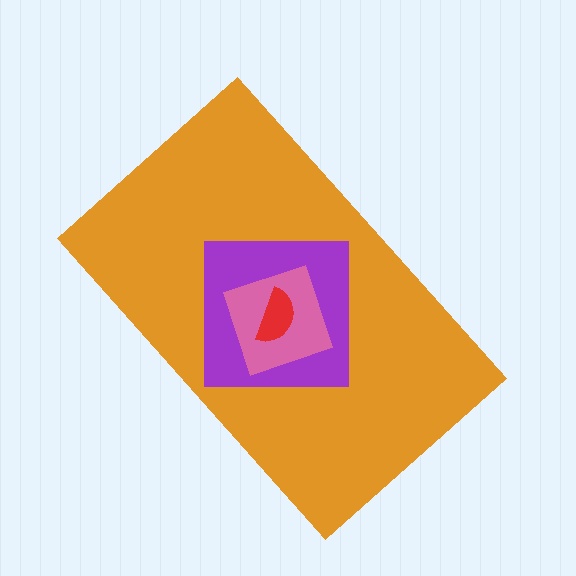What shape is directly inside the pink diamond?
The red semicircle.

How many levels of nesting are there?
4.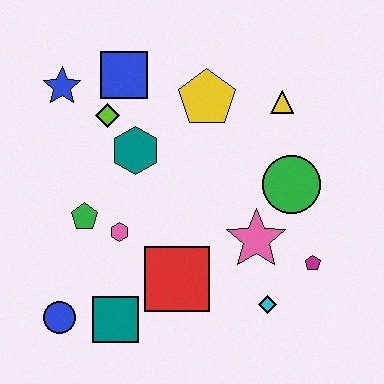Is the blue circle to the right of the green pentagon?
No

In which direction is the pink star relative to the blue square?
The pink star is below the blue square.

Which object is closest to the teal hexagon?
The lime diamond is closest to the teal hexagon.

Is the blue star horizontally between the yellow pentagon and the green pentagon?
No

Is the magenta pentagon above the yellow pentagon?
No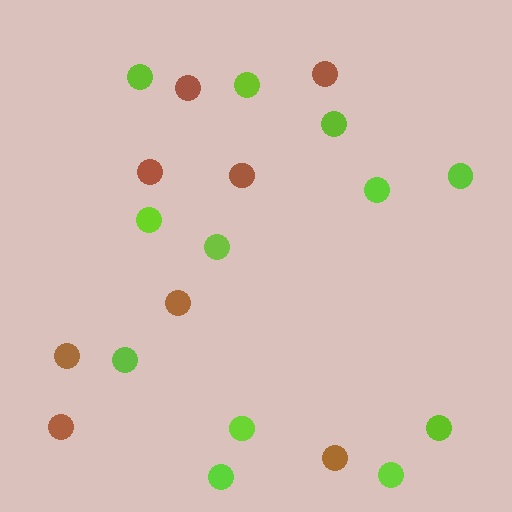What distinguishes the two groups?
There are 2 groups: one group of lime circles (12) and one group of brown circles (8).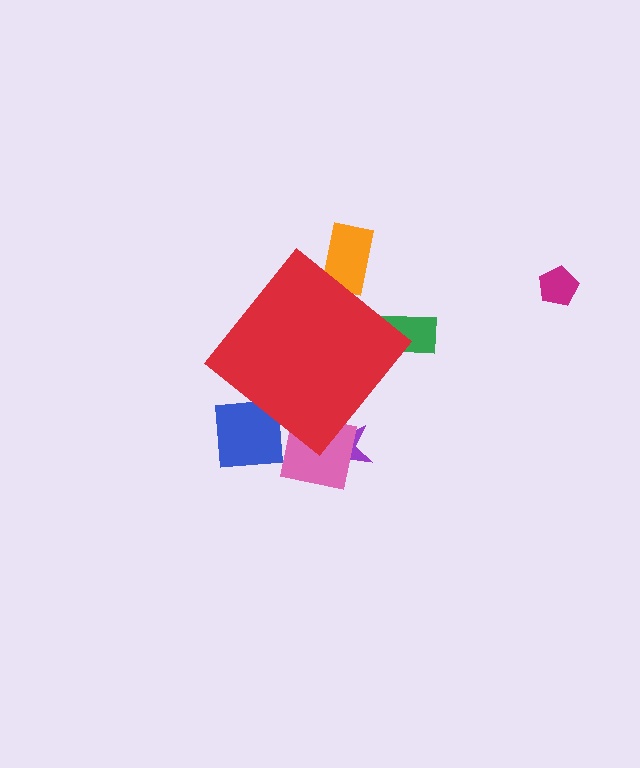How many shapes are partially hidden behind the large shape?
5 shapes are partially hidden.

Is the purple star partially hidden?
Yes, the purple star is partially hidden behind the red diamond.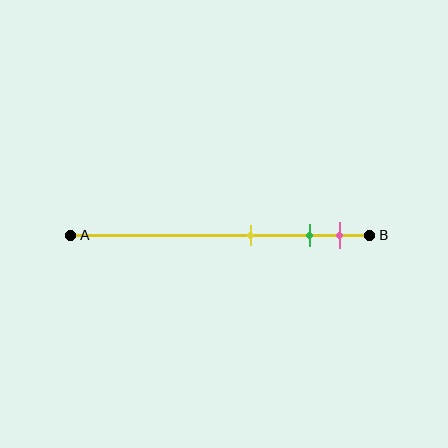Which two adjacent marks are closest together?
The green and pink marks are the closest adjacent pair.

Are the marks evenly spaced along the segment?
No, the marks are not evenly spaced.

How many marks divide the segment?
There are 3 marks dividing the segment.